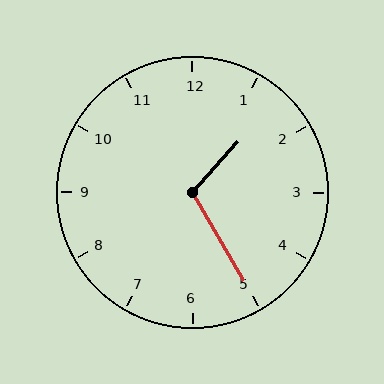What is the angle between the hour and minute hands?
Approximately 108 degrees.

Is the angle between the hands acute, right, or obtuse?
It is obtuse.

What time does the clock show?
1:25.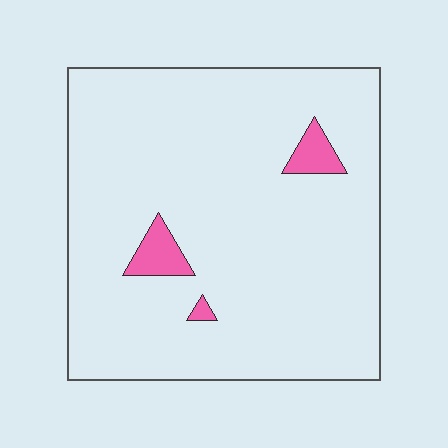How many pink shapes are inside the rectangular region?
3.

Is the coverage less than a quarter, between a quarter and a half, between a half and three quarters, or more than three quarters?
Less than a quarter.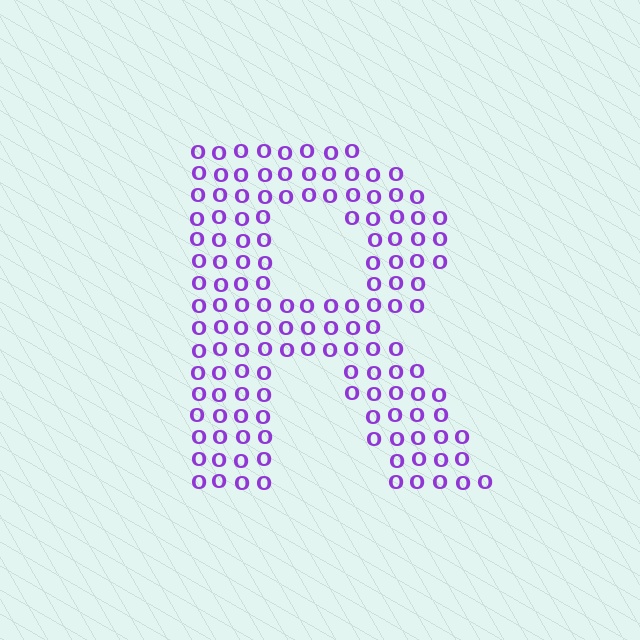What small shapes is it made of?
It is made of small letter O's.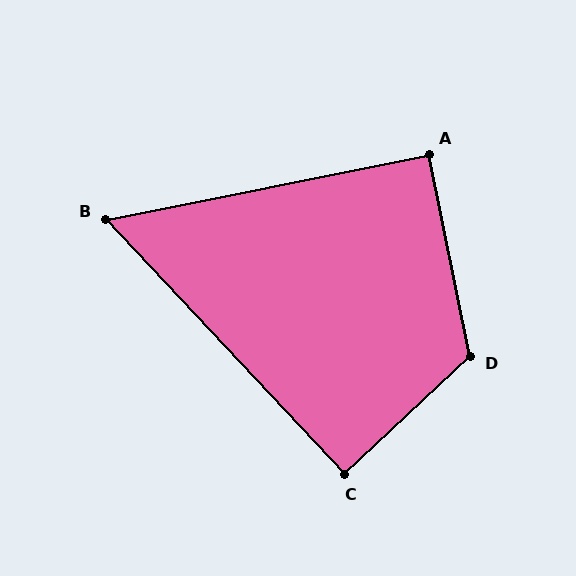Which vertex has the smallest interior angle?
B, at approximately 58 degrees.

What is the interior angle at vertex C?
Approximately 90 degrees (approximately right).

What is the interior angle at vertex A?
Approximately 90 degrees (approximately right).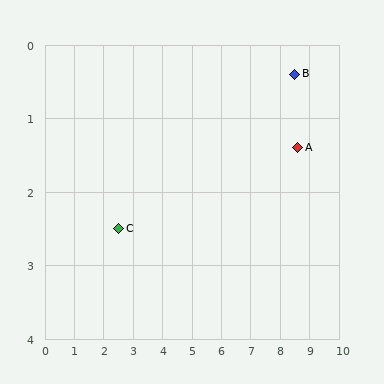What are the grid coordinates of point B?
Point B is at approximately (8.5, 0.4).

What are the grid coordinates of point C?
Point C is at approximately (2.5, 2.5).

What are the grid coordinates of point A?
Point A is at approximately (8.6, 1.4).